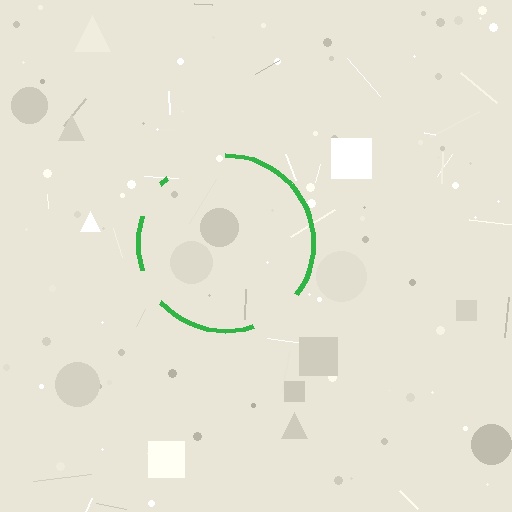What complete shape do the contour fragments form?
The contour fragments form a circle.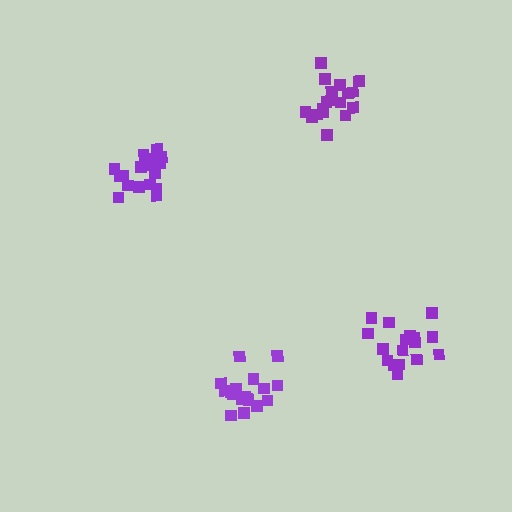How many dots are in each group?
Group 1: 18 dots, Group 2: 18 dots, Group 3: 18 dots, Group 4: 18 dots (72 total).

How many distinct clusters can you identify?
There are 4 distinct clusters.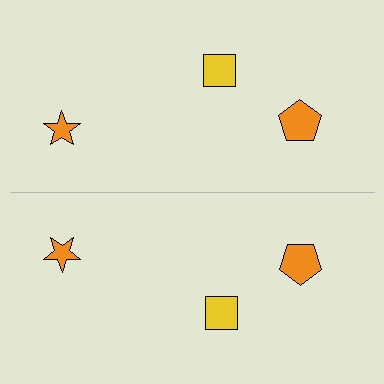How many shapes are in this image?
There are 6 shapes in this image.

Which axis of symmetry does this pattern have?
The pattern has a horizontal axis of symmetry running through the center of the image.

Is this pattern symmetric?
Yes, this pattern has bilateral (reflection) symmetry.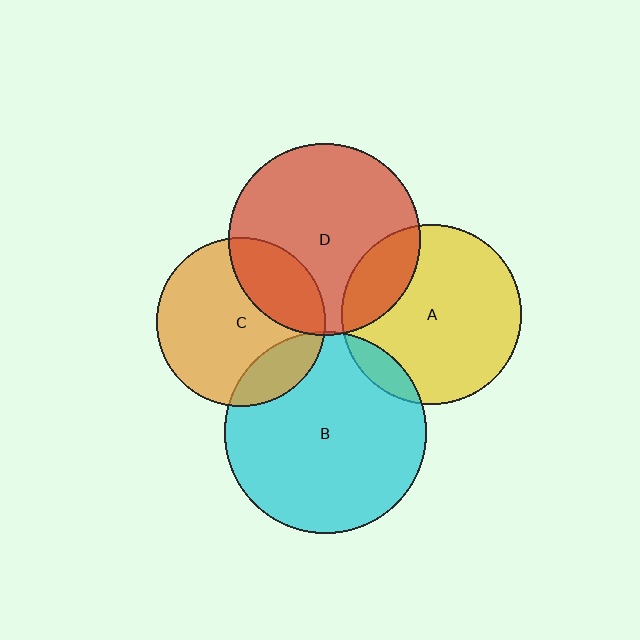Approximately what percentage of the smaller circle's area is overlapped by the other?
Approximately 5%.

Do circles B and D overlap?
Yes.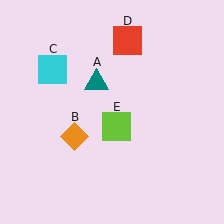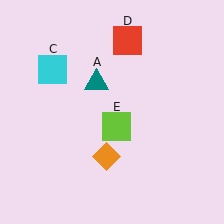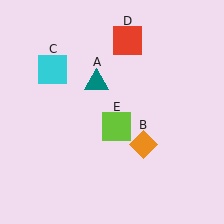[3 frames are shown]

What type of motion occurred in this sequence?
The orange diamond (object B) rotated counterclockwise around the center of the scene.